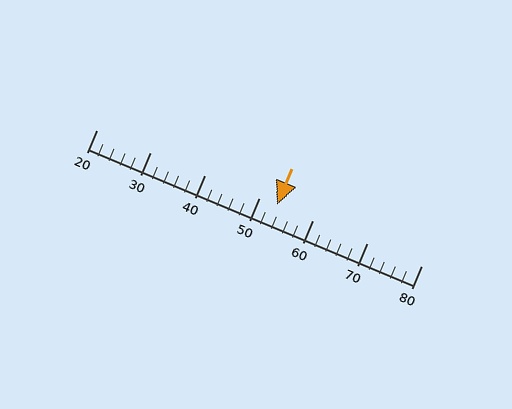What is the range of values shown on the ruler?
The ruler shows values from 20 to 80.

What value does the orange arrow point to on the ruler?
The orange arrow points to approximately 53.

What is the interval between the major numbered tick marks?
The major tick marks are spaced 10 units apart.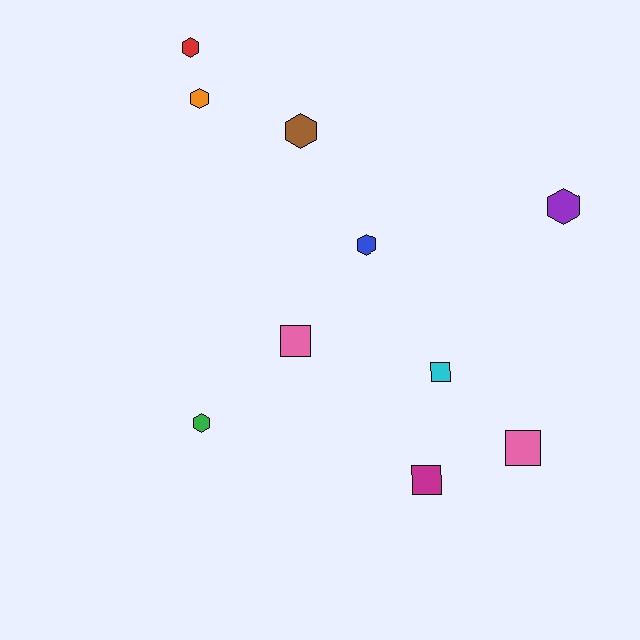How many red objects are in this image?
There is 1 red object.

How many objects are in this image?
There are 10 objects.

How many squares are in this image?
There are 4 squares.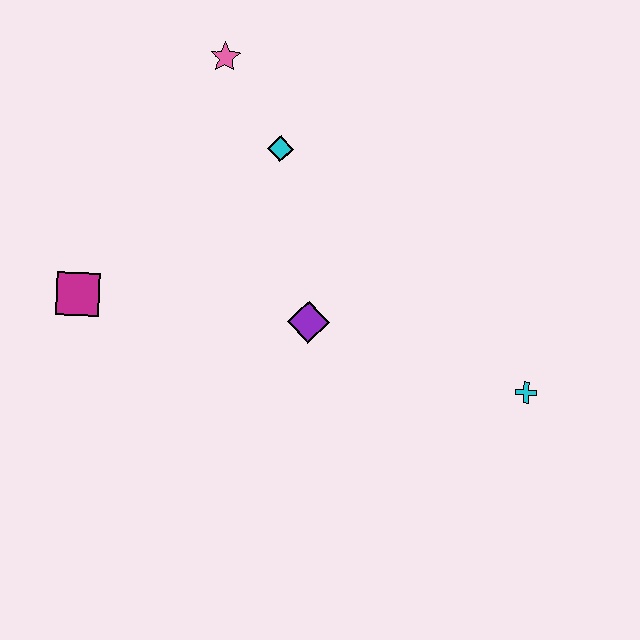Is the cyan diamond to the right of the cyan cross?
No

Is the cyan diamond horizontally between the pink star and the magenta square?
No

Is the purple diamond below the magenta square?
Yes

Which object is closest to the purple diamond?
The cyan diamond is closest to the purple diamond.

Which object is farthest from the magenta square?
The cyan cross is farthest from the magenta square.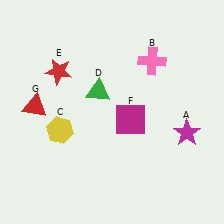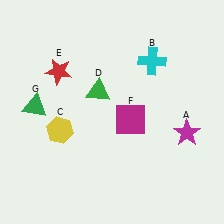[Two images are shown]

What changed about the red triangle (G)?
In Image 1, G is red. In Image 2, it changed to green.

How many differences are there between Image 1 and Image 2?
There are 2 differences between the two images.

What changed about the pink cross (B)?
In Image 1, B is pink. In Image 2, it changed to cyan.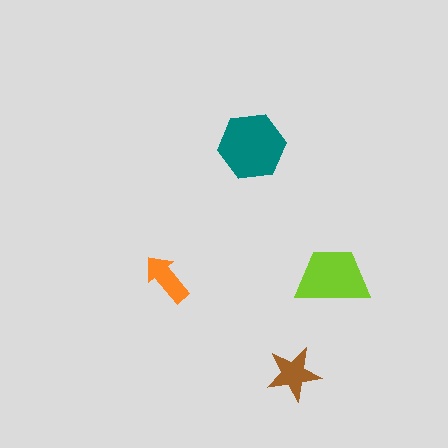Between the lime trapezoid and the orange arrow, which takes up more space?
The lime trapezoid.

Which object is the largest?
The teal hexagon.